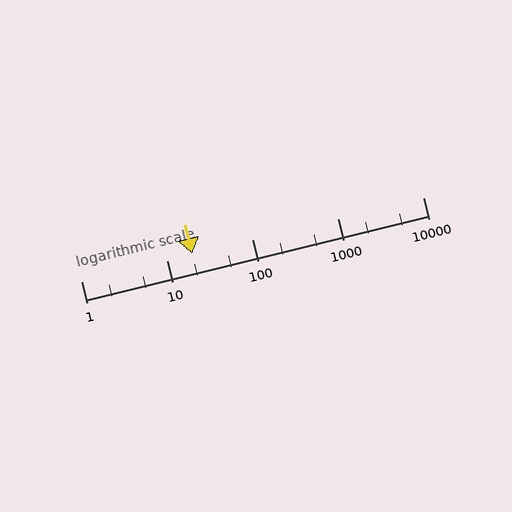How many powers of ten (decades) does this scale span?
The scale spans 4 decades, from 1 to 10000.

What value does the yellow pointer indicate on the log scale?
The pointer indicates approximately 20.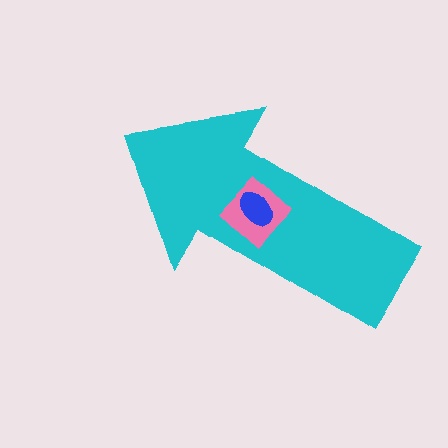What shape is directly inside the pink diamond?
The blue ellipse.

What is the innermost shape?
The blue ellipse.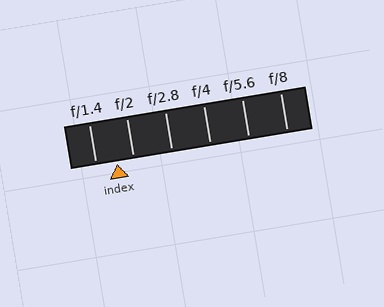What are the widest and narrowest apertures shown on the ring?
The widest aperture shown is f/1.4 and the narrowest is f/8.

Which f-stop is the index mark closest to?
The index mark is closest to f/2.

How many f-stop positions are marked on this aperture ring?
There are 6 f-stop positions marked.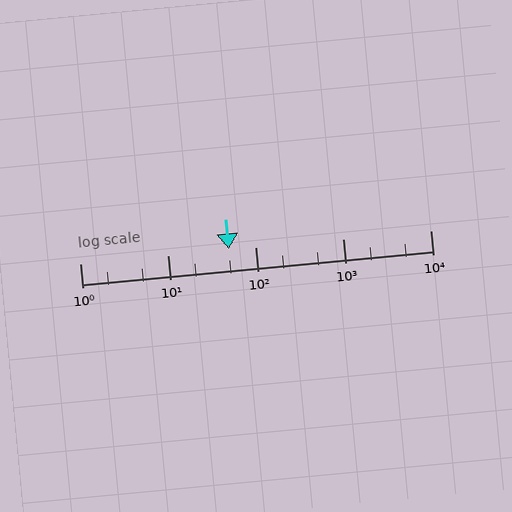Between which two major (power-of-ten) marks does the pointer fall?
The pointer is between 10 and 100.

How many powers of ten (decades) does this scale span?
The scale spans 4 decades, from 1 to 10000.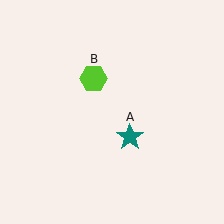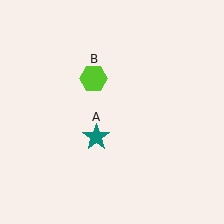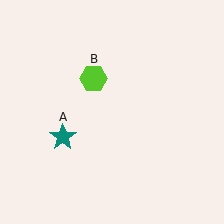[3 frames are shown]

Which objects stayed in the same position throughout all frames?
Lime hexagon (object B) remained stationary.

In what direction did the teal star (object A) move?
The teal star (object A) moved left.